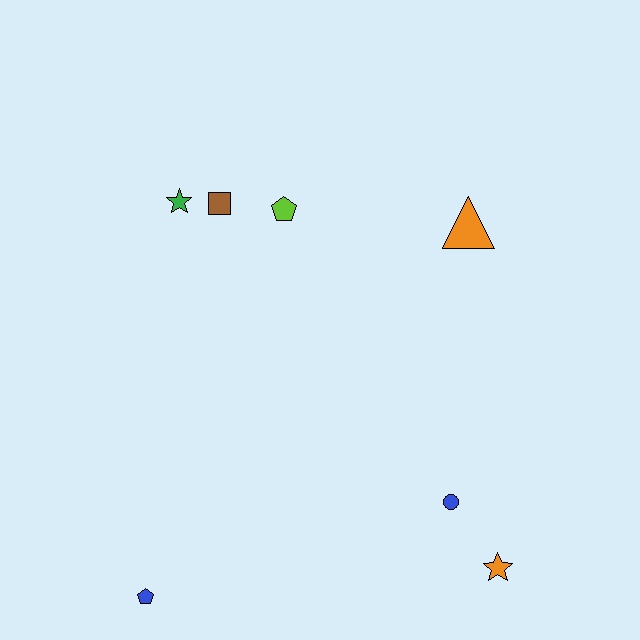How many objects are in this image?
There are 7 objects.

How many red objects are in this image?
There are no red objects.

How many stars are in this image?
There are 2 stars.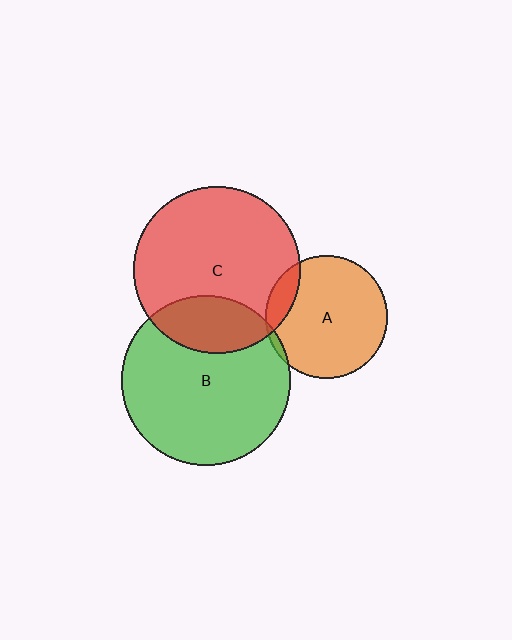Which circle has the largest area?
Circle B (green).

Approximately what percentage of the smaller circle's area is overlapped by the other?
Approximately 10%.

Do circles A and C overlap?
Yes.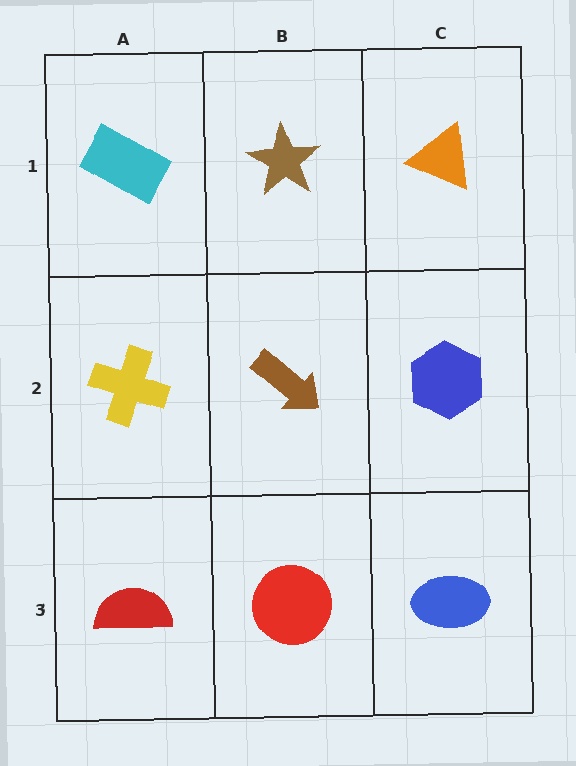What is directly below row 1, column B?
A brown arrow.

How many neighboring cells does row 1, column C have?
2.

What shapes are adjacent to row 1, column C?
A blue hexagon (row 2, column C), a brown star (row 1, column B).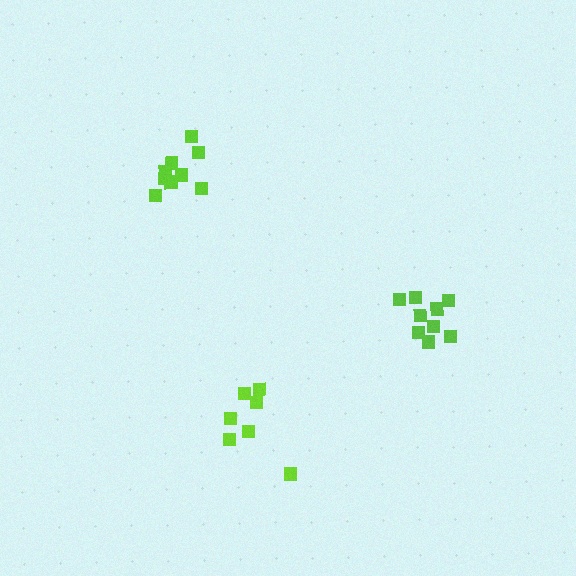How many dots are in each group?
Group 1: 9 dots, Group 2: 9 dots, Group 3: 7 dots (25 total).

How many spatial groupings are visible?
There are 3 spatial groupings.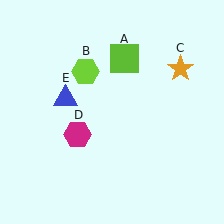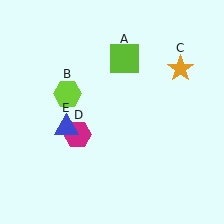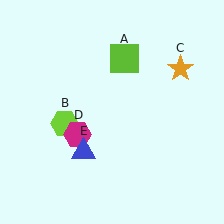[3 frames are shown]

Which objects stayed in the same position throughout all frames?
Lime square (object A) and orange star (object C) and magenta hexagon (object D) remained stationary.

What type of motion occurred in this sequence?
The lime hexagon (object B), blue triangle (object E) rotated counterclockwise around the center of the scene.